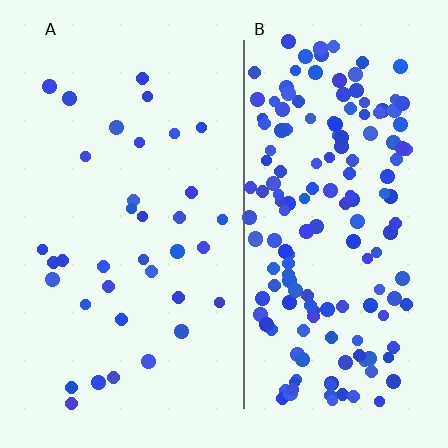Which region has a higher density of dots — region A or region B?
B (the right).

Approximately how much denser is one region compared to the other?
Approximately 4.7× — region B over region A.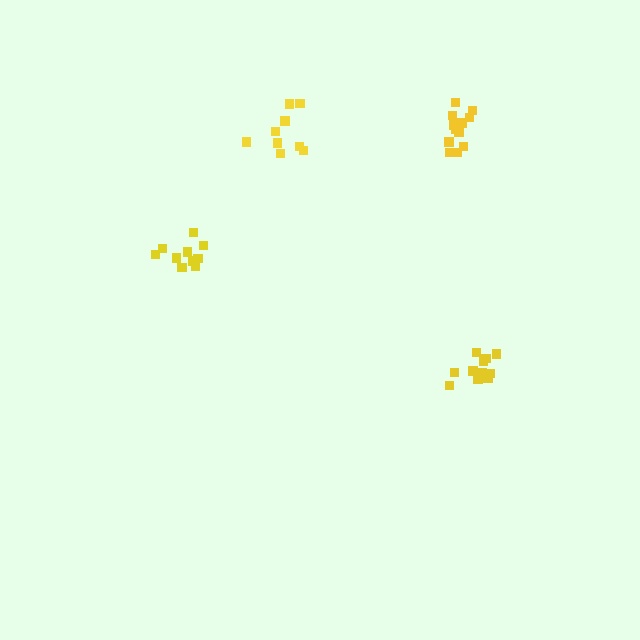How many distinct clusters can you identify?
There are 4 distinct clusters.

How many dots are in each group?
Group 1: 12 dots, Group 2: 9 dots, Group 3: 14 dots, Group 4: 10 dots (45 total).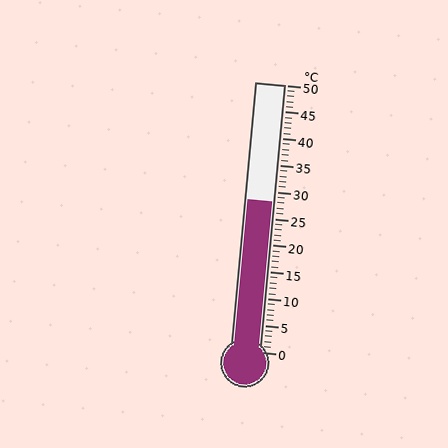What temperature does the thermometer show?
The thermometer shows approximately 28°C.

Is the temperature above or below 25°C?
The temperature is above 25°C.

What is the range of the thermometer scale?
The thermometer scale ranges from 0°C to 50°C.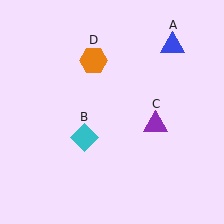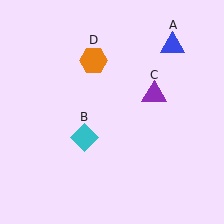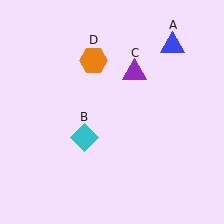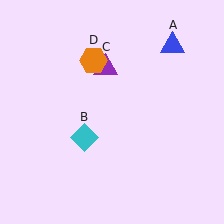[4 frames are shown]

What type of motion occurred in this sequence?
The purple triangle (object C) rotated counterclockwise around the center of the scene.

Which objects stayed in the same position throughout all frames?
Blue triangle (object A) and cyan diamond (object B) and orange hexagon (object D) remained stationary.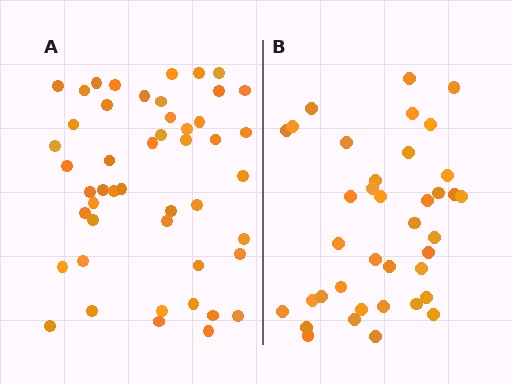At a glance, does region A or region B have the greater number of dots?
Region A (the left region) has more dots.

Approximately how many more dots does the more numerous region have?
Region A has roughly 10 or so more dots than region B.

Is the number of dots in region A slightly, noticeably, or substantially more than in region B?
Region A has noticeably more, but not dramatically so. The ratio is roughly 1.3 to 1.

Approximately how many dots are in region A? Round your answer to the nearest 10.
About 50 dots. (The exact count is 48, which rounds to 50.)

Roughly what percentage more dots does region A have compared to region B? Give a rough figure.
About 25% more.